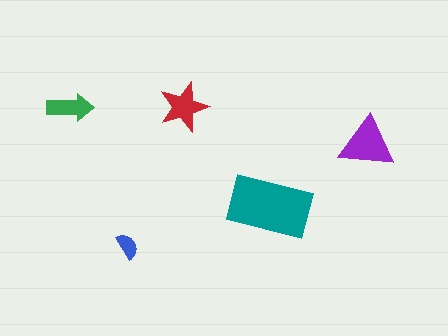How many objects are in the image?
There are 5 objects in the image.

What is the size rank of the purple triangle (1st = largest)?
2nd.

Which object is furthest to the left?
The green arrow is leftmost.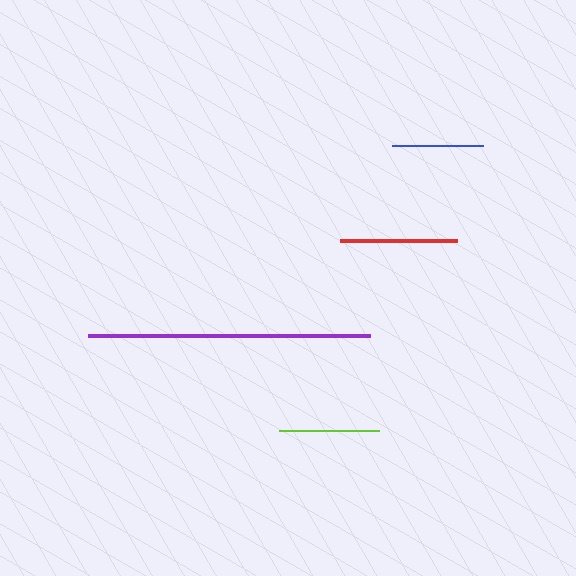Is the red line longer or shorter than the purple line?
The purple line is longer than the red line.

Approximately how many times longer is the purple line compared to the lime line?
The purple line is approximately 2.8 times the length of the lime line.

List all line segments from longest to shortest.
From longest to shortest: purple, red, lime, blue.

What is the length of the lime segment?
The lime segment is approximately 99 pixels long.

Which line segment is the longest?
The purple line is the longest at approximately 282 pixels.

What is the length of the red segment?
The red segment is approximately 116 pixels long.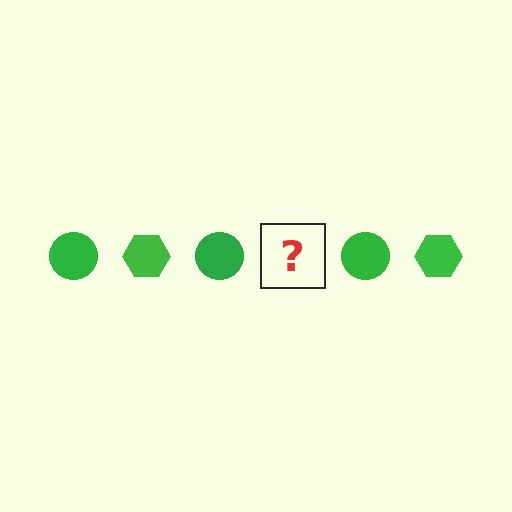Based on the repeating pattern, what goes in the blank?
The blank should be a green hexagon.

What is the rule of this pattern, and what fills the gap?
The rule is that the pattern cycles through circle, hexagon shapes in green. The gap should be filled with a green hexagon.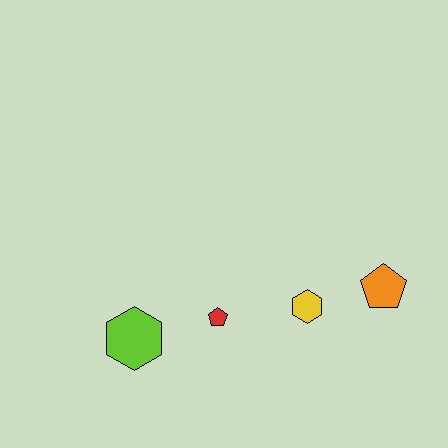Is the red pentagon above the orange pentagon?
No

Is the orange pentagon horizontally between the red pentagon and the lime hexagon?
No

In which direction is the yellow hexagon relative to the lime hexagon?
The yellow hexagon is to the right of the lime hexagon.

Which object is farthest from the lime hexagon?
The orange pentagon is farthest from the lime hexagon.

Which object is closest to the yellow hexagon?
The orange pentagon is closest to the yellow hexagon.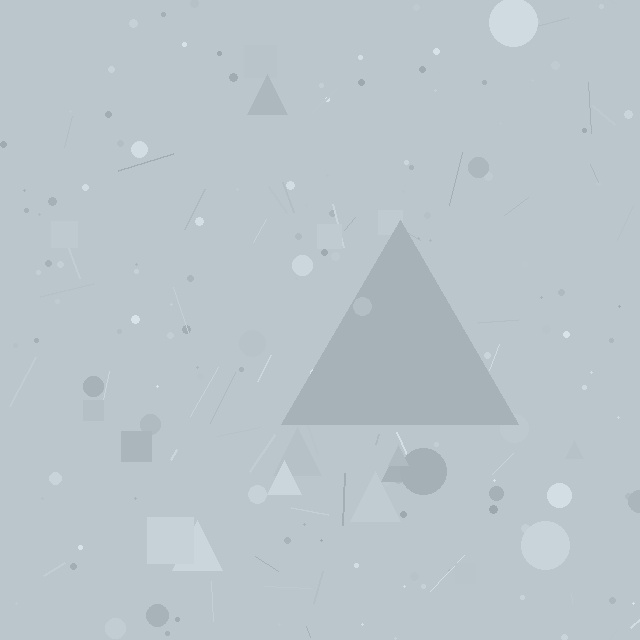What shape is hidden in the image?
A triangle is hidden in the image.